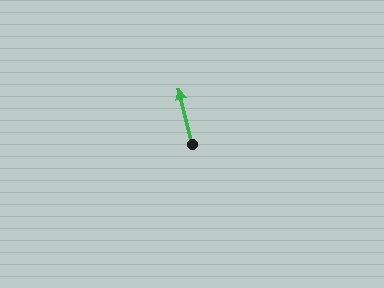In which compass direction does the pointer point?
North.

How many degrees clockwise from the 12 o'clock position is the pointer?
Approximately 346 degrees.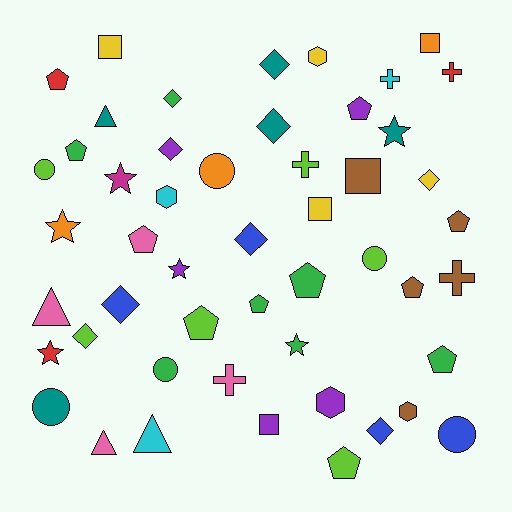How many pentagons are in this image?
There are 11 pentagons.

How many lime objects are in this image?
There are 6 lime objects.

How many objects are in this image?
There are 50 objects.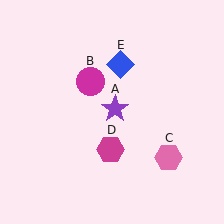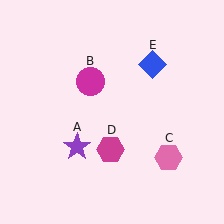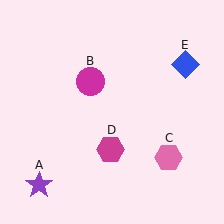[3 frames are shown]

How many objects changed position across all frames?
2 objects changed position: purple star (object A), blue diamond (object E).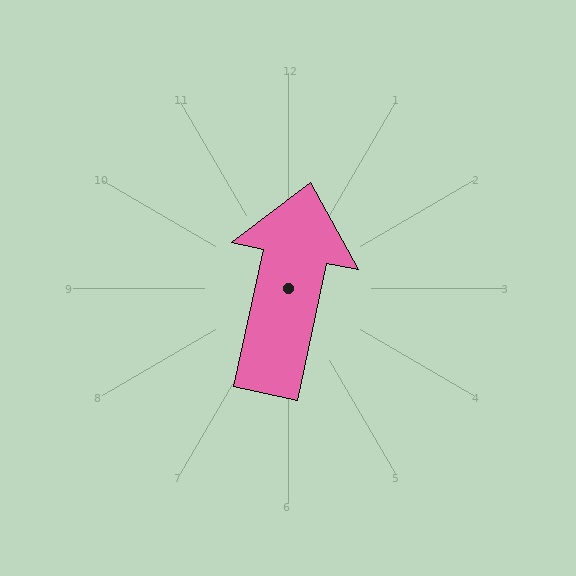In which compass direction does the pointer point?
North.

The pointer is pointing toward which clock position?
Roughly 12 o'clock.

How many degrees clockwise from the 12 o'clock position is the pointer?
Approximately 12 degrees.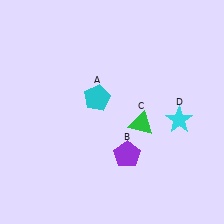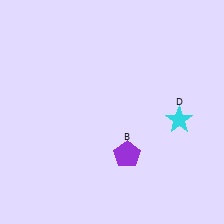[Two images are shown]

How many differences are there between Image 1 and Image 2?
There are 2 differences between the two images.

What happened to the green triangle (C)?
The green triangle (C) was removed in Image 2. It was in the bottom-right area of Image 1.